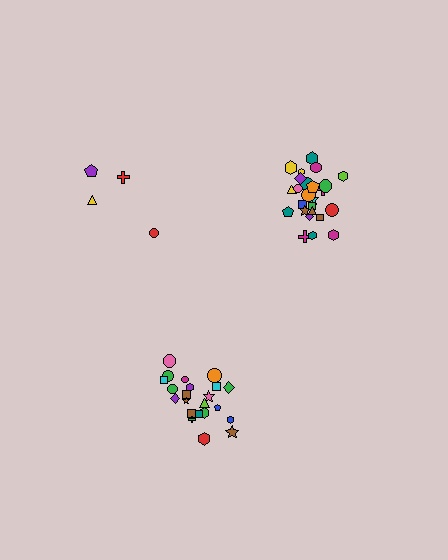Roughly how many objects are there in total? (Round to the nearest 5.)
Roughly 50 objects in total.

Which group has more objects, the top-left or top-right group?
The top-right group.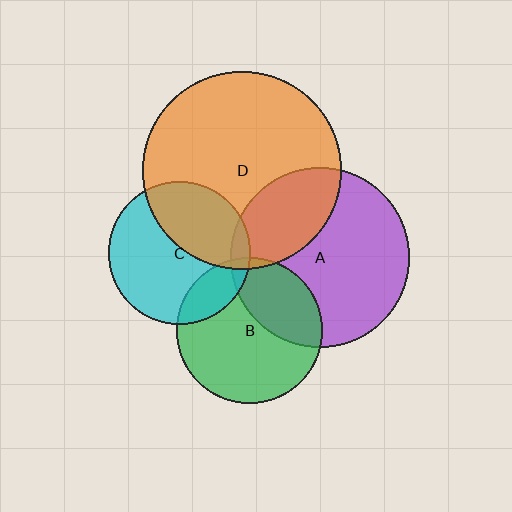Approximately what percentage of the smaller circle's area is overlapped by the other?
Approximately 30%.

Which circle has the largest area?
Circle D (orange).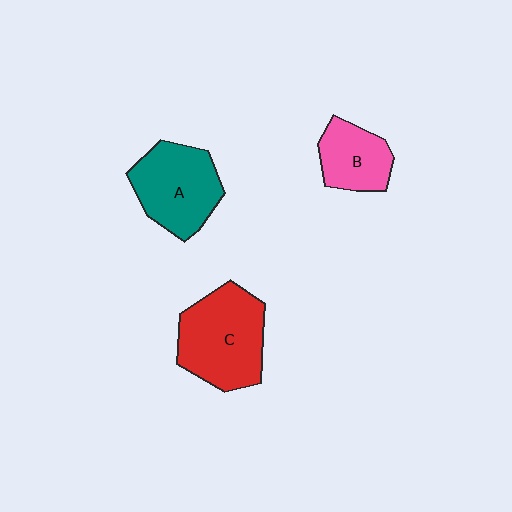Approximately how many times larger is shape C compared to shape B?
Approximately 1.7 times.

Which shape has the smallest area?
Shape B (pink).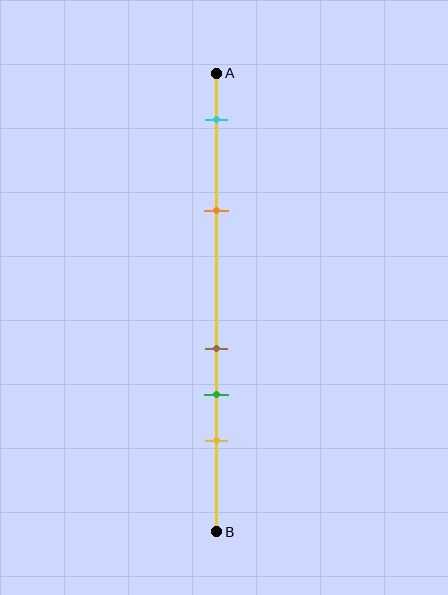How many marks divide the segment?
There are 5 marks dividing the segment.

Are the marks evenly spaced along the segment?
No, the marks are not evenly spaced.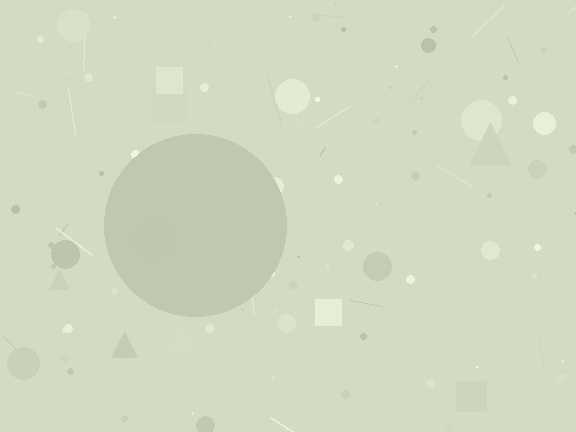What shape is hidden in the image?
A circle is hidden in the image.